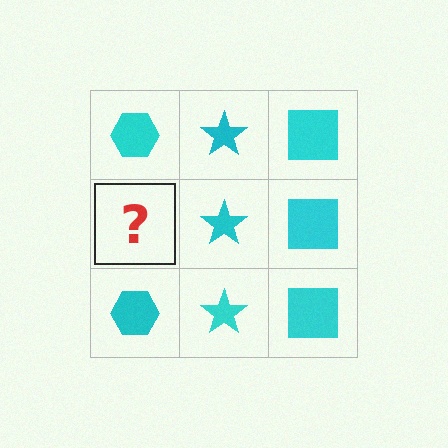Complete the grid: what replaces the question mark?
The question mark should be replaced with a cyan hexagon.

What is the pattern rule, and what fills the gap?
The rule is that each column has a consistent shape. The gap should be filled with a cyan hexagon.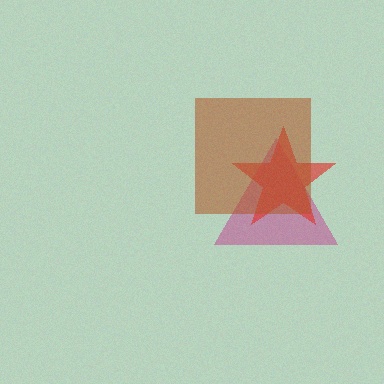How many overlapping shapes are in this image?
There are 3 overlapping shapes in the image.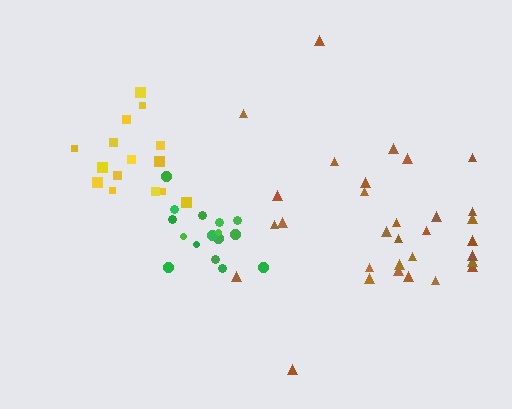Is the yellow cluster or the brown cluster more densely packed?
Yellow.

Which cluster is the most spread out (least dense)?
Brown.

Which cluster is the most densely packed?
Green.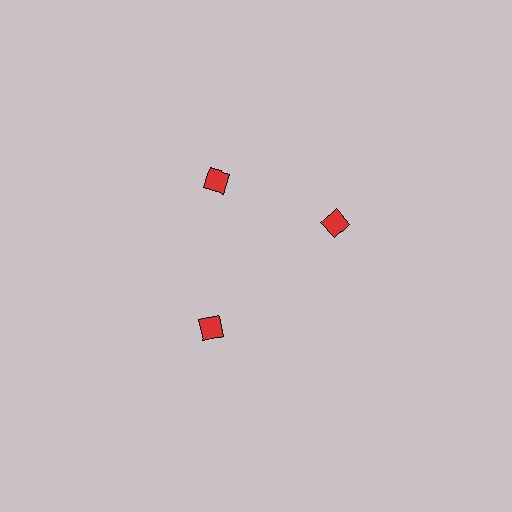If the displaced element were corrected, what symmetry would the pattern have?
It would have 3-fold rotational symmetry — the pattern would map onto itself every 120 degrees.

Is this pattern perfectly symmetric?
No. The 3 red squares are arranged in a ring, but one element near the 3 o'clock position is rotated out of alignment along the ring, breaking the 3-fold rotational symmetry.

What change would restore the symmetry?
The symmetry would be restored by rotating it back into even spacing with its neighbors so that all 3 squares sit at equal angles and equal distance from the center.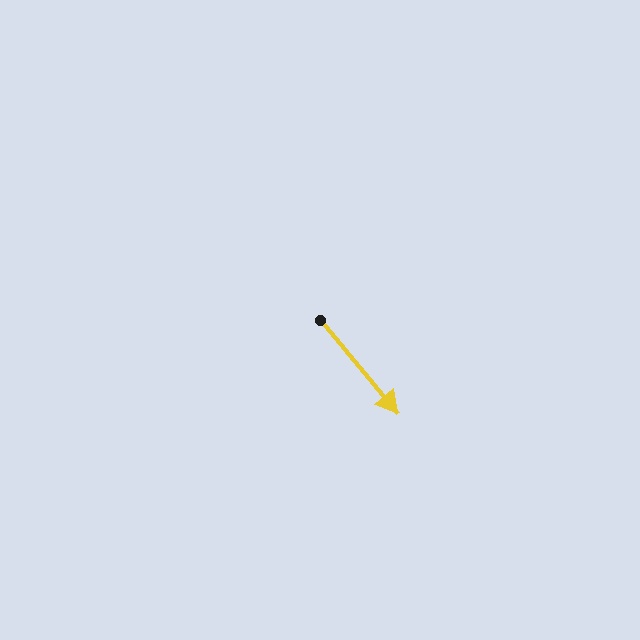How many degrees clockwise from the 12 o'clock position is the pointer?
Approximately 140 degrees.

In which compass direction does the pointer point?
Southeast.